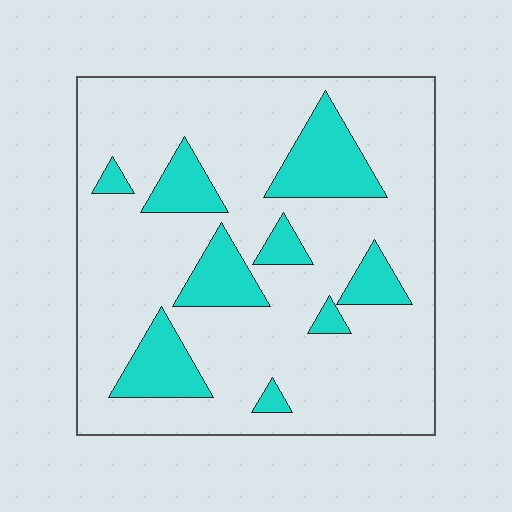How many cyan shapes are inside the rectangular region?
9.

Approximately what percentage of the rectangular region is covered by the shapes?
Approximately 20%.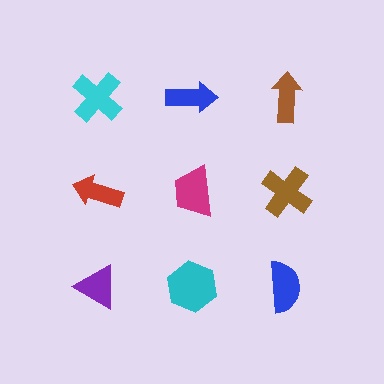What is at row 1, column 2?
A blue arrow.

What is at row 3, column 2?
A cyan hexagon.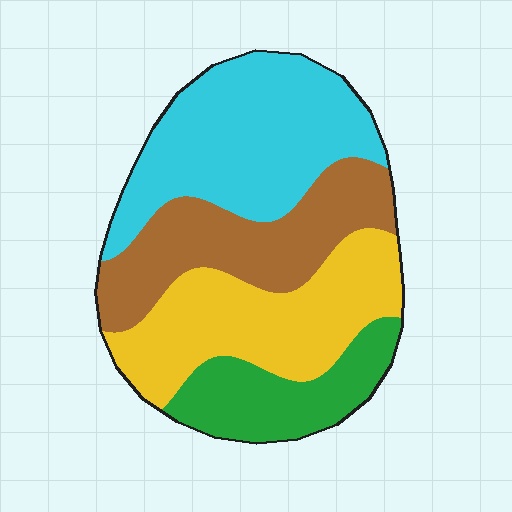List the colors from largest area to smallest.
From largest to smallest: cyan, yellow, brown, green.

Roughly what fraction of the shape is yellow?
Yellow covers roughly 30% of the shape.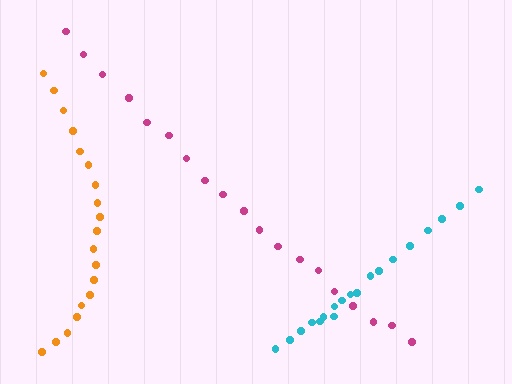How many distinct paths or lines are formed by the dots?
There are 3 distinct paths.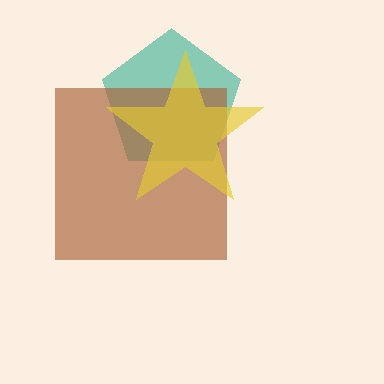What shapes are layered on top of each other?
The layered shapes are: a teal pentagon, a brown square, a yellow star.